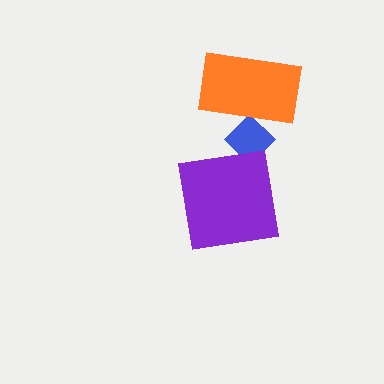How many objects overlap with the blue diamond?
1 object overlaps with the blue diamond.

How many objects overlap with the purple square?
0 objects overlap with the purple square.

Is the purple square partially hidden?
No, no other shape covers it.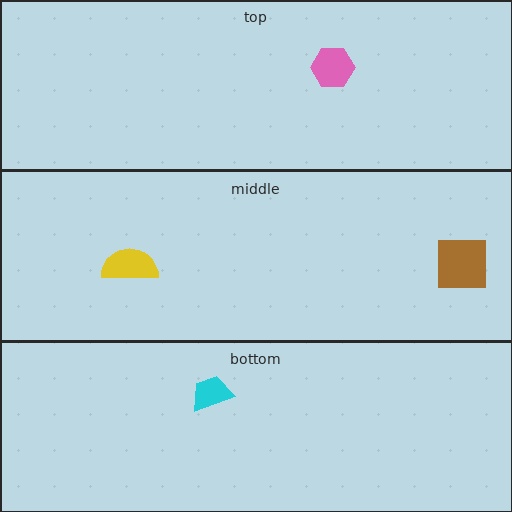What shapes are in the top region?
The pink hexagon.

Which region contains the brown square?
The middle region.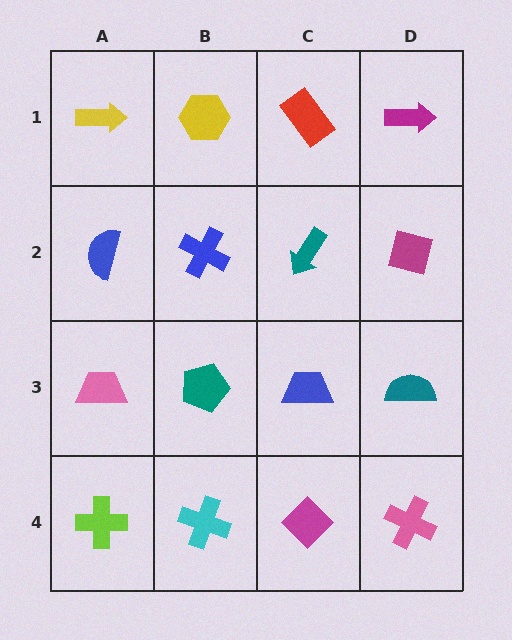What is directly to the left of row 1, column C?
A yellow hexagon.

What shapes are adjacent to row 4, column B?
A teal pentagon (row 3, column B), a lime cross (row 4, column A), a magenta diamond (row 4, column C).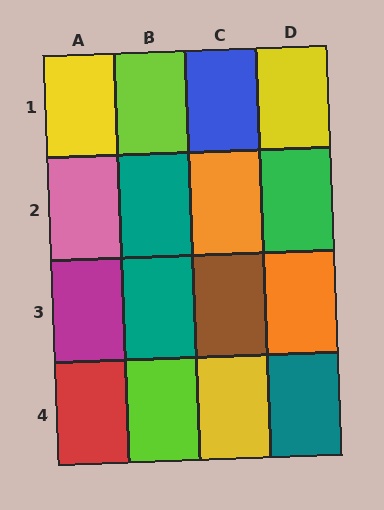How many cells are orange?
2 cells are orange.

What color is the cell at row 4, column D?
Teal.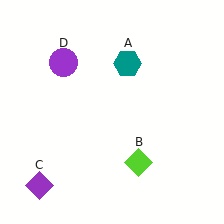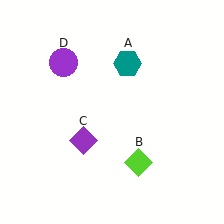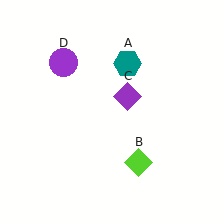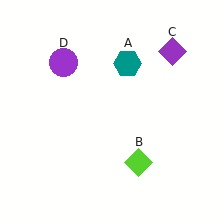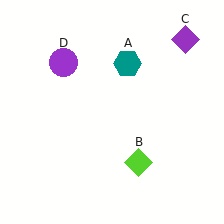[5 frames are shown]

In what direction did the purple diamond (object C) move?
The purple diamond (object C) moved up and to the right.